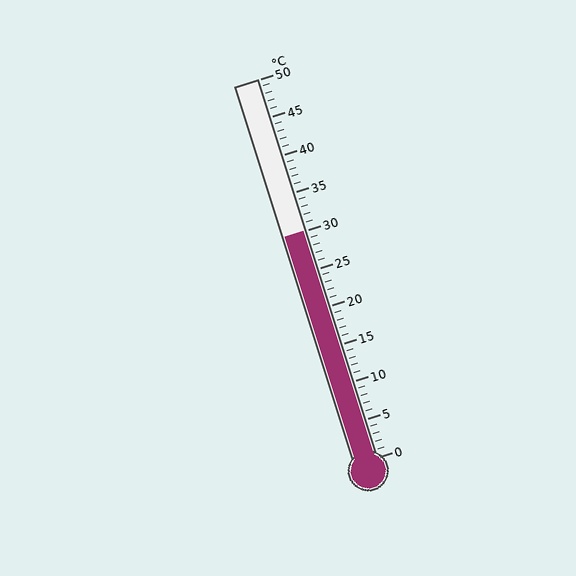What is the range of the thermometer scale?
The thermometer scale ranges from 0°C to 50°C.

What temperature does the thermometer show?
The thermometer shows approximately 30°C.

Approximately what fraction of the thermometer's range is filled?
The thermometer is filled to approximately 60% of its range.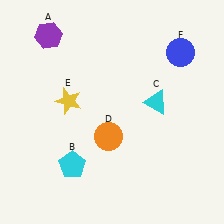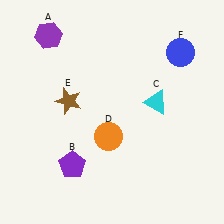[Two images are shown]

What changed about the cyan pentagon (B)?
In Image 1, B is cyan. In Image 2, it changed to purple.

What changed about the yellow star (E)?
In Image 1, E is yellow. In Image 2, it changed to brown.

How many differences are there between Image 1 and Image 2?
There are 2 differences between the two images.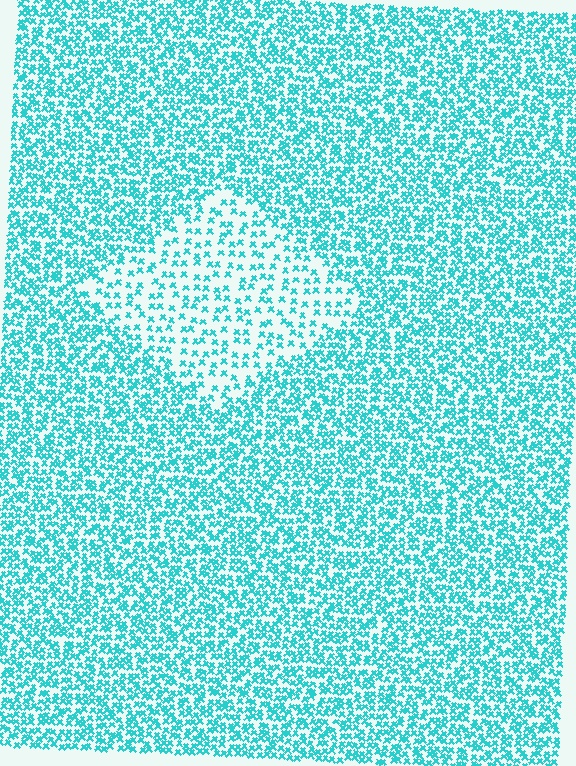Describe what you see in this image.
The image contains small cyan elements arranged at two different densities. A diamond-shaped region is visible where the elements are less densely packed than the surrounding area.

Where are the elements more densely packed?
The elements are more densely packed outside the diamond boundary.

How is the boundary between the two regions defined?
The boundary is defined by a change in element density (approximately 2.2x ratio). All elements are the same color, size, and shape.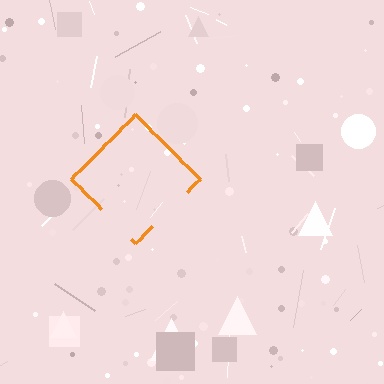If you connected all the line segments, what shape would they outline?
They would outline a diamond.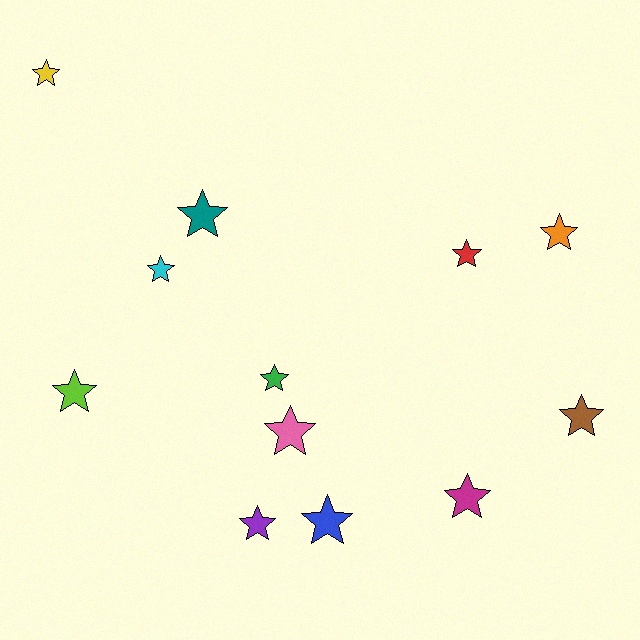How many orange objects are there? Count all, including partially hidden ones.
There is 1 orange object.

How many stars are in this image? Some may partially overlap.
There are 12 stars.